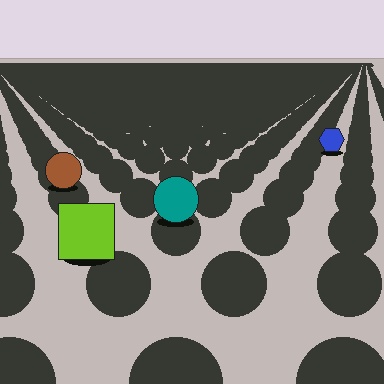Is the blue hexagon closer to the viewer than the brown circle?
No. The brown circle is closer — you can tell from the texture gradient: the ground texture is coarser near it.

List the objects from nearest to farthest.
From nearest to farthest: the lime square, the teal circle, the brown circle, the blue hexagon.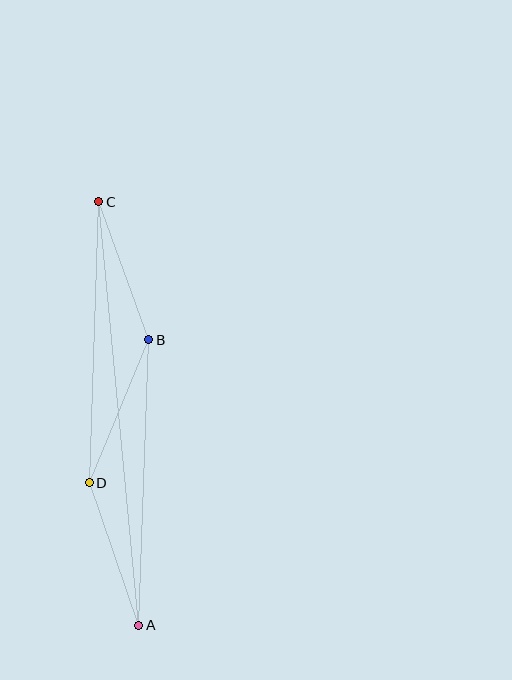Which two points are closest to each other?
Points B and C are closest to each other.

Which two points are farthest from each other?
Points A and C are farthest from each other.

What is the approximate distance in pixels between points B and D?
The distance between B and D is approximately 155 pixels.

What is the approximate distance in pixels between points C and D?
The distance between C and D is approximately 282 pixels.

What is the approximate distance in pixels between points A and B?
The distance between A and B is approximately 286 pixels.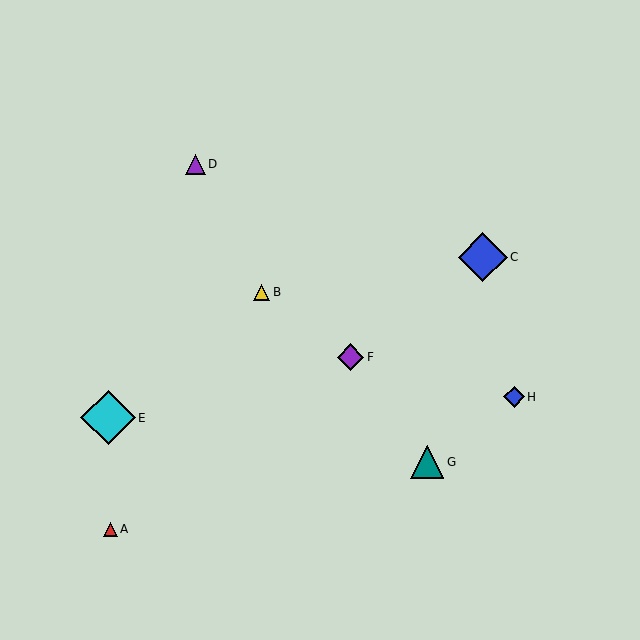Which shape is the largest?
The cyan diamond (labeled E) is the largest.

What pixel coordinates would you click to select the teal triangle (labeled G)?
Click at (427, 462) to select the teal triangle G.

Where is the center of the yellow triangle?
The center of the yellow triangle is at (262, 292).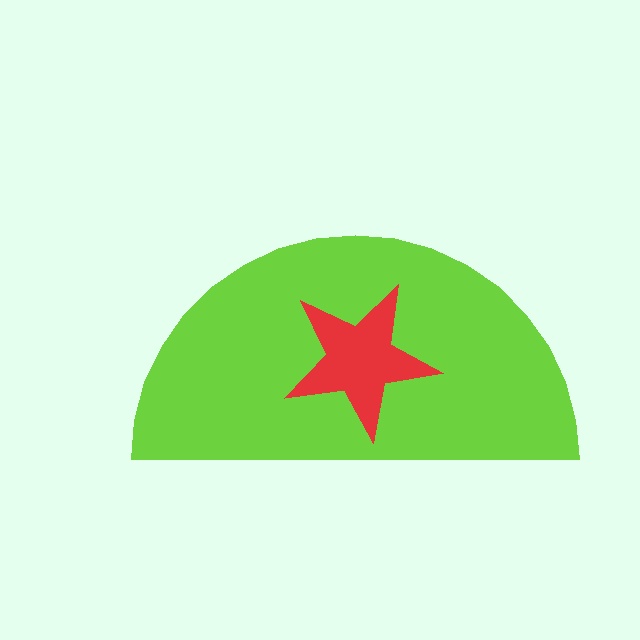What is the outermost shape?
The lime semicircle.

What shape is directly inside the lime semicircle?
The red star.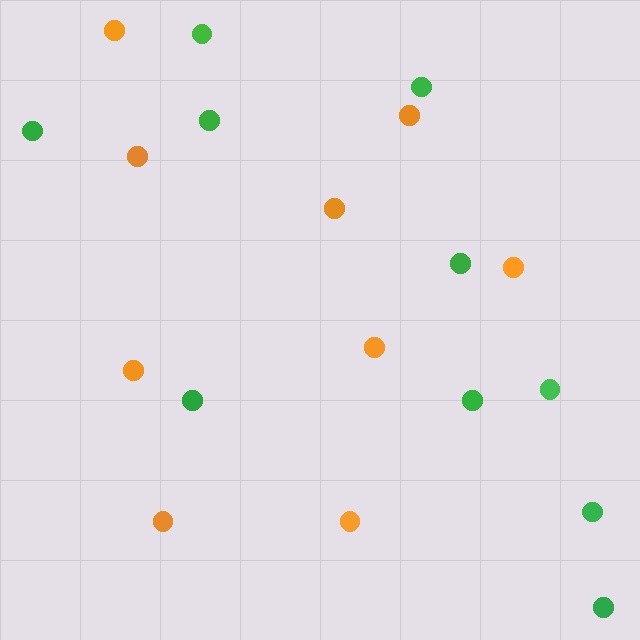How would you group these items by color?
There are 2 groups: one group of green circles (10) and one group of orange circles (9).